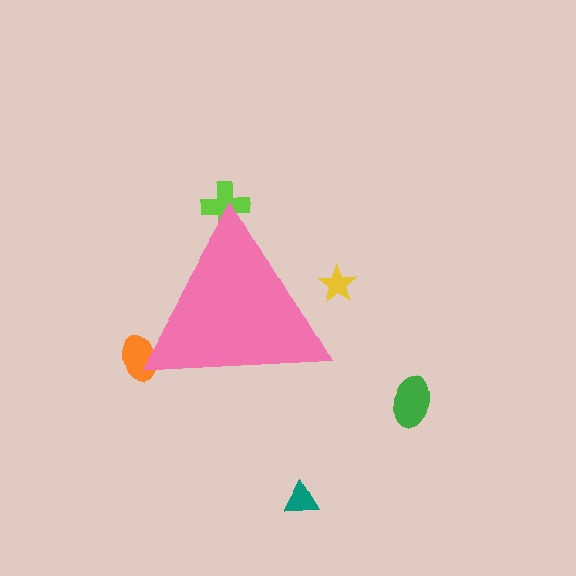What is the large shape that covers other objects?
A pink triangle.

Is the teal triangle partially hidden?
No, the teal triangle is fully visible.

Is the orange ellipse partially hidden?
Yes, the orange ellipse is partially hidden behind the pink triangle.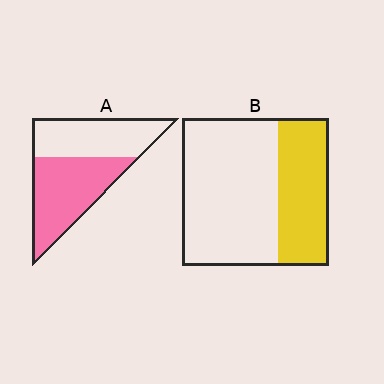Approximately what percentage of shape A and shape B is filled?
A is approximately 55% and B is approximately 35%.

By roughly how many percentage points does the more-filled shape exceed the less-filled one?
By roughly 20 percentage points (A over B).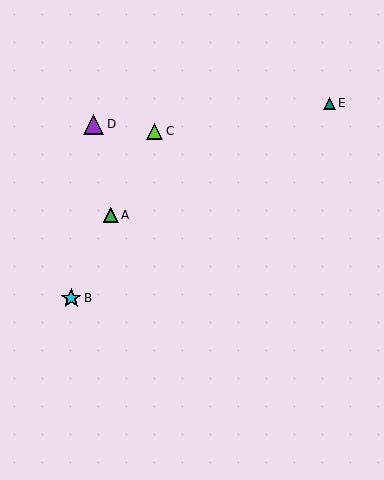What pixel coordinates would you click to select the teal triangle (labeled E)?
Click at (329, 103) to select the teal triangle E.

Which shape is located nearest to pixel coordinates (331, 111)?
The teal triangle (labeled E) at (329, 103) is nearest to that location.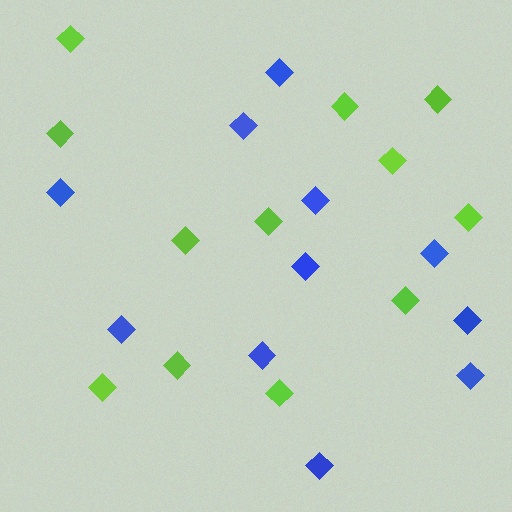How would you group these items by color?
There are 2 groups: one group of blue diamonds (11) and one group of lime diamonds (12).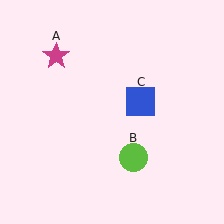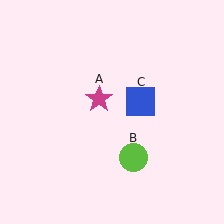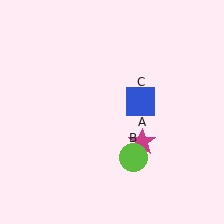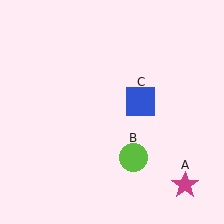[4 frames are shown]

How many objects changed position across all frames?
1 object changed position: magenta star (object A).